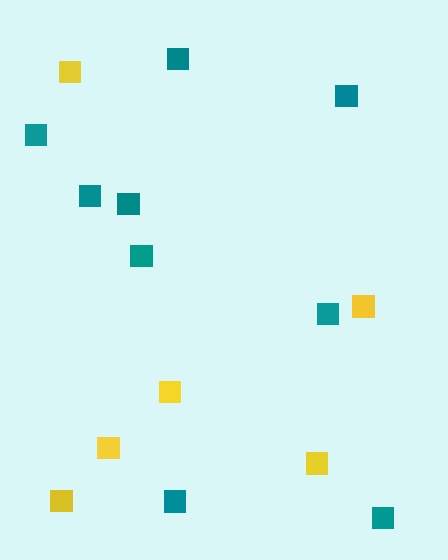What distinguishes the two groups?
There are 2 groups: one group of yellow squares (6) and one group of teal squares (9).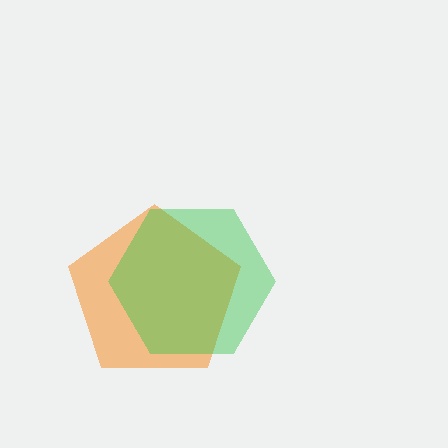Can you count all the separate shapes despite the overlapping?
Yes, there are 2 separate shapes.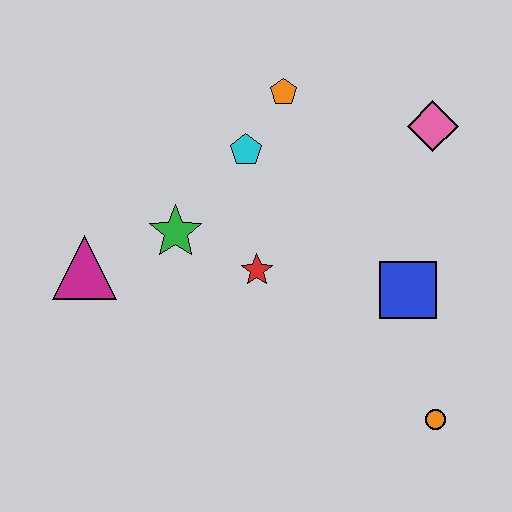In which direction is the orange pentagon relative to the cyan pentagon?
The orange pentagon is above the cyan pentagon.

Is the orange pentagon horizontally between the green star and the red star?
No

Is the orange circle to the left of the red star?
No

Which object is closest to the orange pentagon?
The cyan pentagon is closest to the orange pentagon.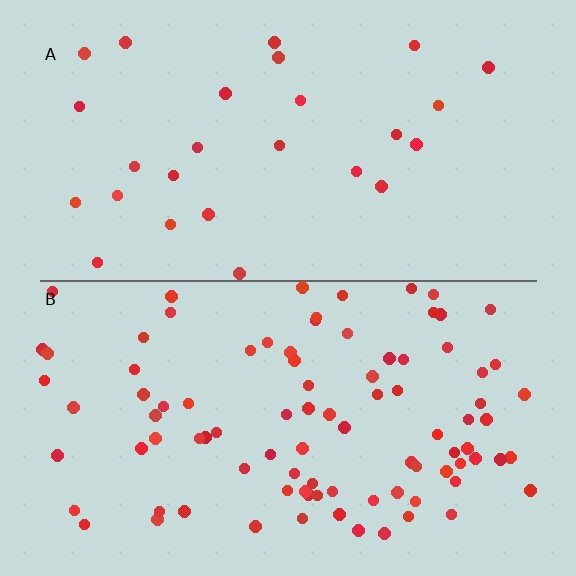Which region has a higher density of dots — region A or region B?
B (the bottom).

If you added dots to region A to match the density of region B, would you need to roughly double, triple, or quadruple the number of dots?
Approximately triple.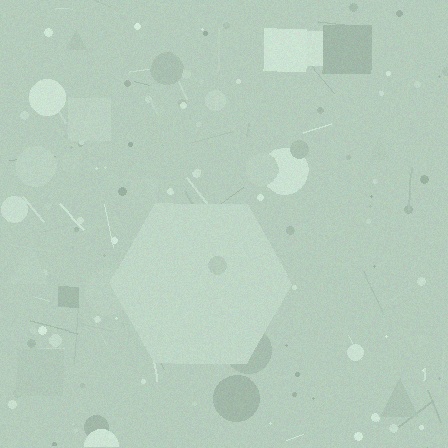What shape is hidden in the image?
A hexagon is hidden in the image.